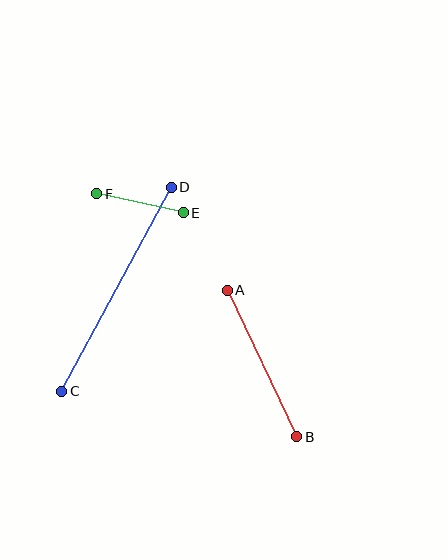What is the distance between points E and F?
The distance is approximately 89 pixels.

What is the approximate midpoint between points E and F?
The midpoint is at approximately (140, 203) pixels.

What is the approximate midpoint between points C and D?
The midpoint is at approximately (117, 289) pixels.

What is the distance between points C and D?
The distance is approximately 231 pixels.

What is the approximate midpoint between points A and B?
The midpoint is at approximately (262, 364) pixels.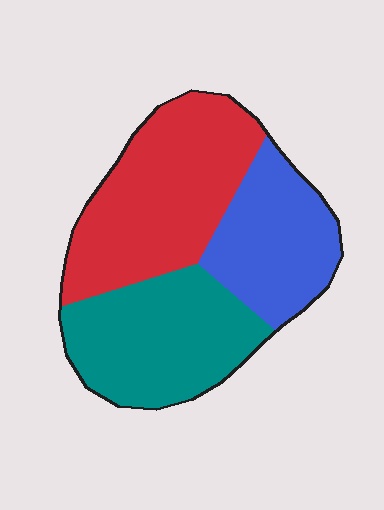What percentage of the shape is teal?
Teal covers roughly 35% of the shape.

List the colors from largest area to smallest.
From largest to smallest: red, teal, blue.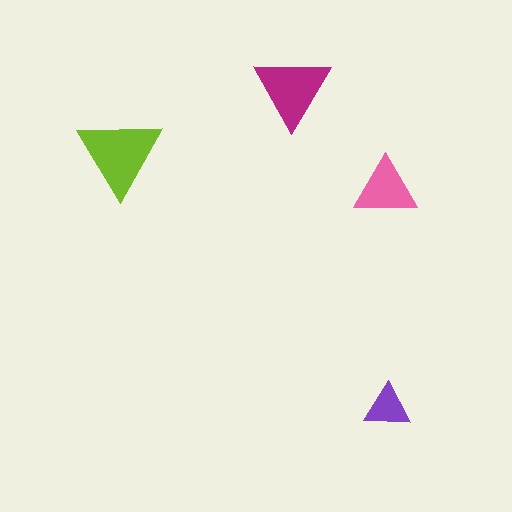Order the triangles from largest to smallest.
the lime one, the magenta one, the pink one, the purple one.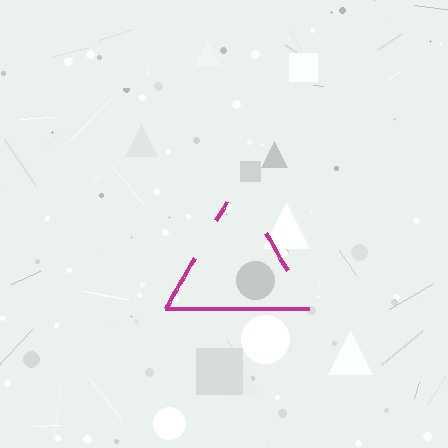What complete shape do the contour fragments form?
The contour fragments form a triangle.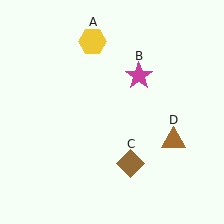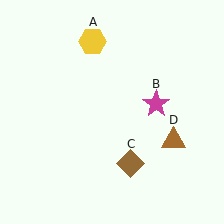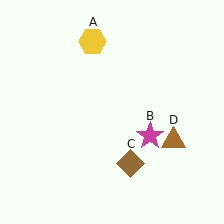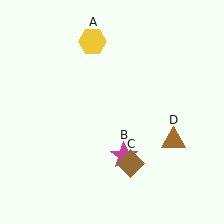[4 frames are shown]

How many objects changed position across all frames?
1 object changed position: magenta star (object B).